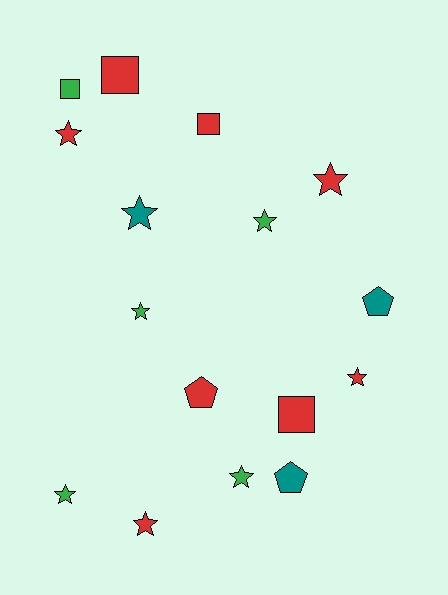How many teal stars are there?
There is 1 teal star.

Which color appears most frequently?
Red, with 8 objects.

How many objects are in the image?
There are 16 objects.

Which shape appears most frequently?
Star, with 9 objects.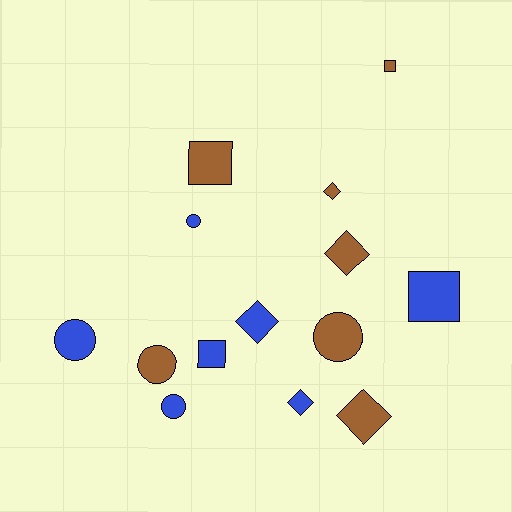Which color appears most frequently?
Brown, with 7 objects.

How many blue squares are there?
There are 2 blue squares.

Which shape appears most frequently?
Circle, with 5 objects.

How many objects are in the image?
There are 14 objects.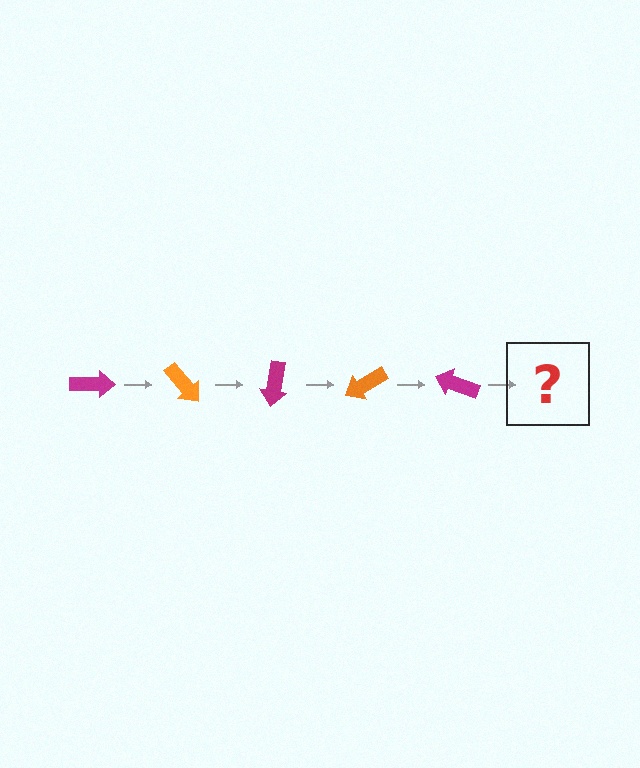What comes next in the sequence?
The next element should be an orange arrow, rotated 250 degrees from the start.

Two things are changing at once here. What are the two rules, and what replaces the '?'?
The two rules are that it rotates 50 degrees each step and the color cycles through magenta and orange. The '?' should be an orange arrow, rotated 250 degrees from the start.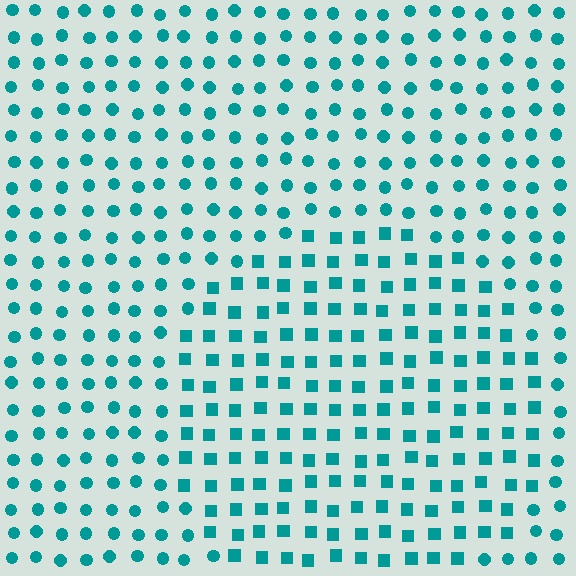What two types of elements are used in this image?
The image uses squares inside the circle region and circles outside it.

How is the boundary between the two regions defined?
The boundary is defined by a change in element shape: squares inside vs. circles outside. All elements share the same color and spacing.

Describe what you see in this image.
The image is filled with small teal elements arranged in a uniform grid. A circle-shaped region contains squares, while the surrounding area contains circles. The boundary is defined purely by the change in element shape.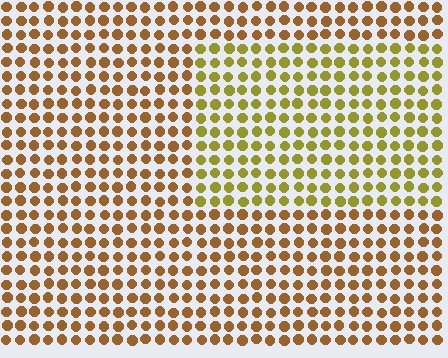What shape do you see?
I see a rectangle.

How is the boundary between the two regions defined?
The boundary is defined purely by a slight shift in hue (about 33 degrees). Spacing, size, and orientation are identical on both sides.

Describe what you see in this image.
The image is filled with small brown elements in a uniform arrangement. A rectangle-shaped region is visible where the elements are tinted to a slightly different hue, forming a subtle color boundary.